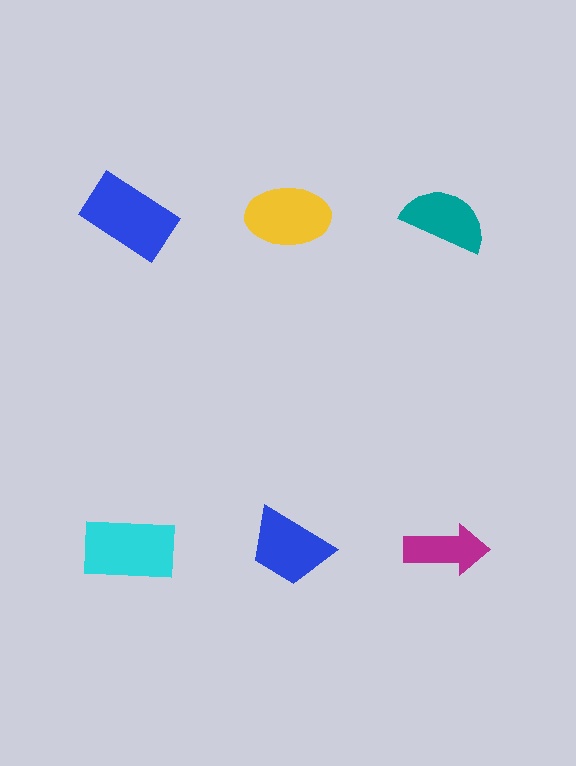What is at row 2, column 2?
A blue trapezoid.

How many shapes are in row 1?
3 shapes.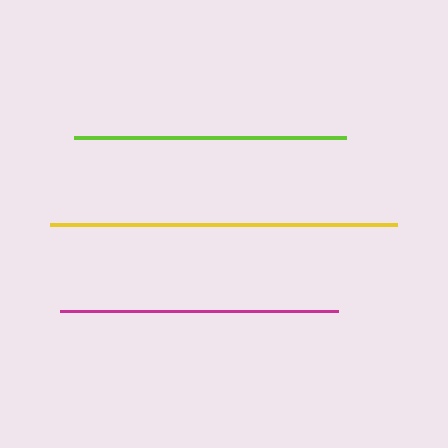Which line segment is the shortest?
The lime line is the shortest at approximately 272 pixels.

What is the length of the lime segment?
The lime segment is approximately 272 pixels long.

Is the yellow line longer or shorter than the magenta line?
The yellow line is longer than the magenta line.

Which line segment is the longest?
The yellow line is the longest at approximately 348 pixels.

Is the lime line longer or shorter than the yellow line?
The yellow line is longer than the lime line.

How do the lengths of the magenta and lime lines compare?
The magenta and lime lines are approximately the same length.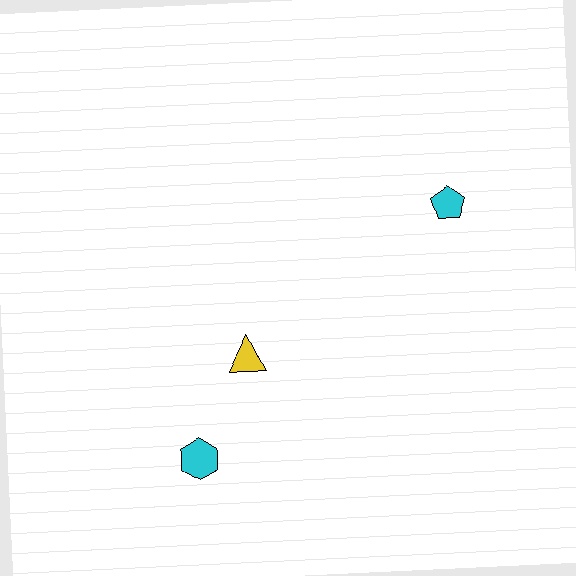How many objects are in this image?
There are 3 objects.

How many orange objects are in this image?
There are no orange objects.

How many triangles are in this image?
There is 1 triangle.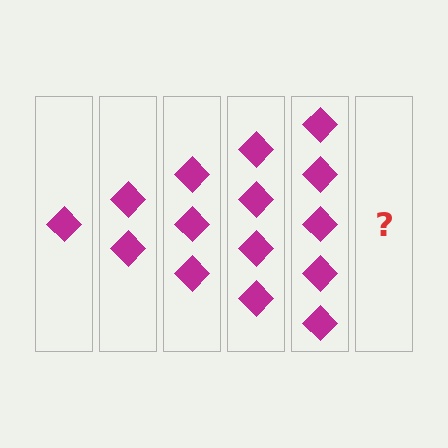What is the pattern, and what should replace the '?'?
The pattern is that each step adds one more diamond. The '?' should be 6 diamonds.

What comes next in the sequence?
The next element should be 6 diamonds.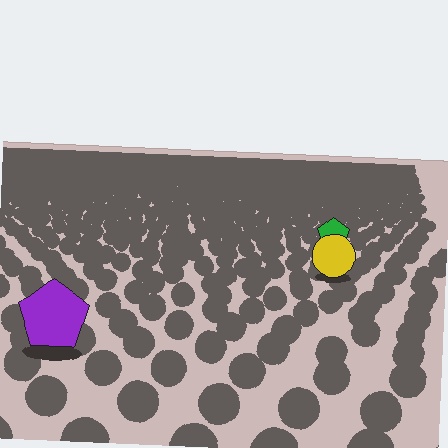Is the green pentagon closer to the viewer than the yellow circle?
No. The yellow circle is closer — you can tell from the texture gradient: the ground texture is coarser near it.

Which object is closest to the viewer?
The purple pentagon is closest. The texture marks near it are larger and more spread out.